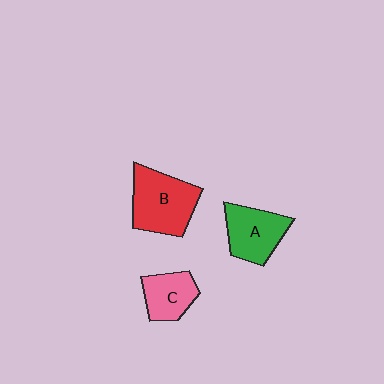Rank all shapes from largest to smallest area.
From largest to smallest: B (red), A (green), C (pink).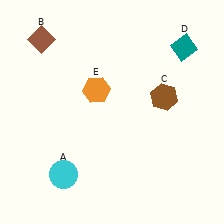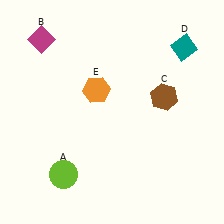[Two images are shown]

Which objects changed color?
A changed from cyan to lime. B changed from brown to magenta.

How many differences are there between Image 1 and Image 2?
There are 2 differences between the two images.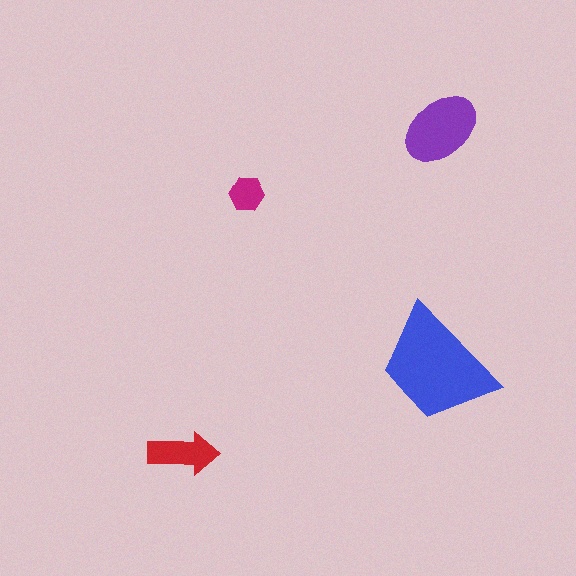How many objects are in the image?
There are 4 objects in the image.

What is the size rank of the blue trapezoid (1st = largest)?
1st.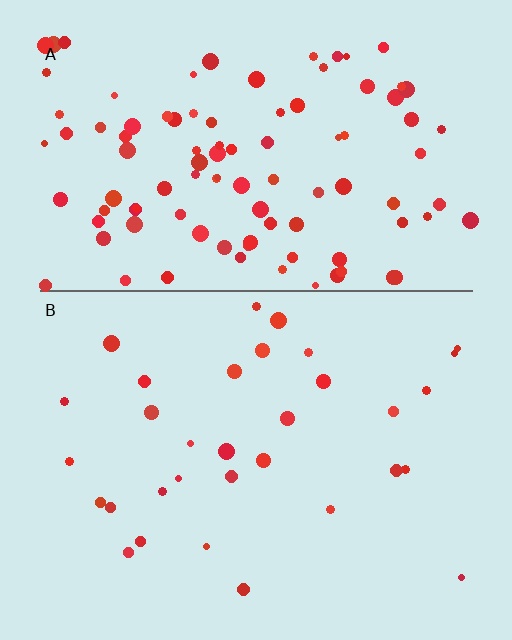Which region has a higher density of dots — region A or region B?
A (the top).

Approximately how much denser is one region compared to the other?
Approximately 3.2× — region A over region B.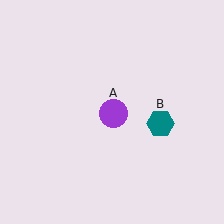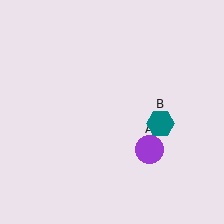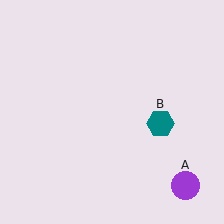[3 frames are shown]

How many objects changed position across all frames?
1 object changed position: purple circle (object A).